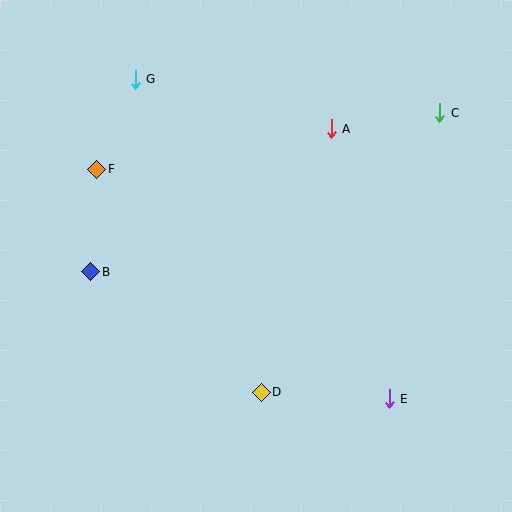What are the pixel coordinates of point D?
Point D is at (261, 392).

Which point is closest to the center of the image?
Point D at (261, 392) is closest to the center.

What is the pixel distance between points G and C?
The distance between G and C is 306 pixels.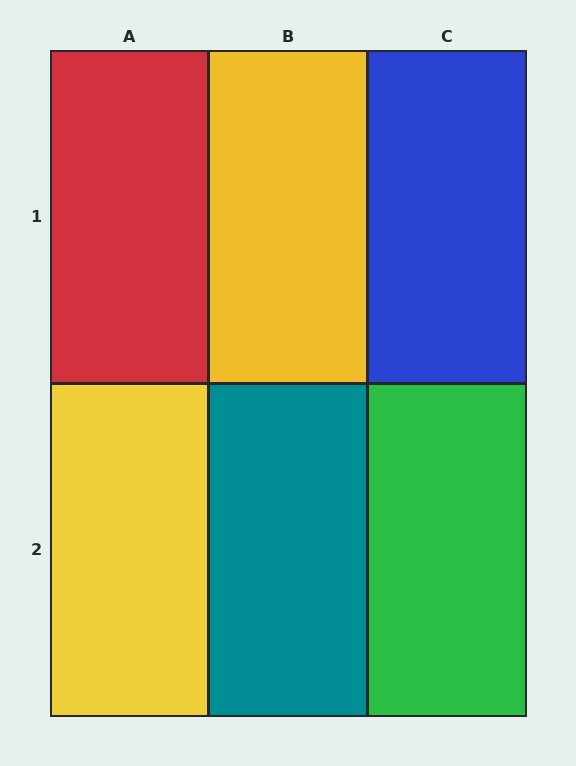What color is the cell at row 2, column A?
Yellow.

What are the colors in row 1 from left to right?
Red, yellow, blue.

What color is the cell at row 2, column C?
Green.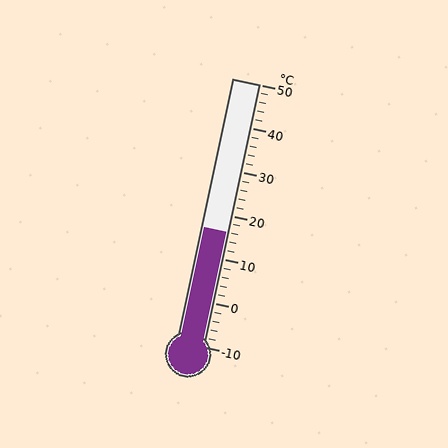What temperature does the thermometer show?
The thermometer shows approximately 16°C.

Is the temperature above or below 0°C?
The temperature is above 0°C.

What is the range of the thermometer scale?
The thermometer scale ranges from -10°C to 50°C.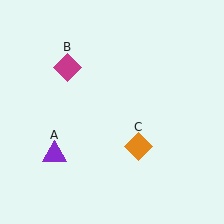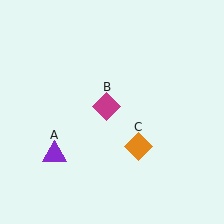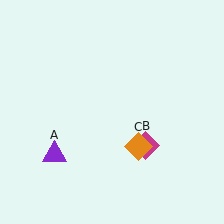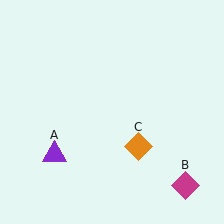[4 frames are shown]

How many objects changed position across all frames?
1 object changed position: magenta diamond (object B).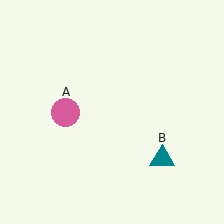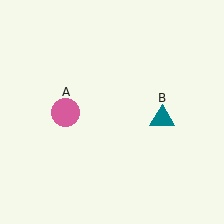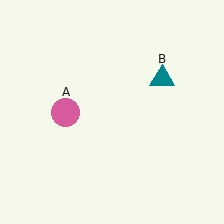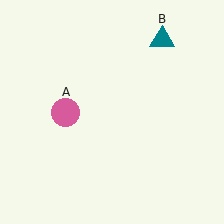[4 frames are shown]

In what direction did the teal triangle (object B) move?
The teal triangle (object B) moved up.